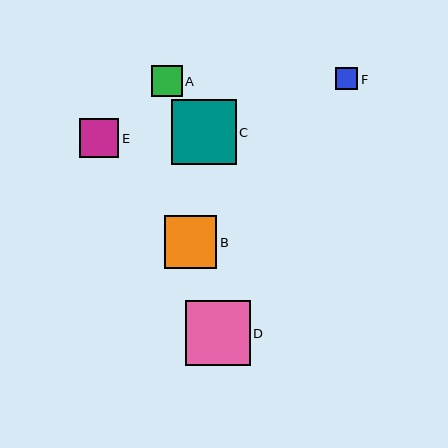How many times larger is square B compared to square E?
Square B is approximately 1.3 times the size of square E.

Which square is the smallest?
Square F is the smallest with a size of approximately 22 pixels.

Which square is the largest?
Square C is the largest with a size of approximately 65 pixels.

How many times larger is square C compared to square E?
Square C is approximately 1.6 times the size of square E.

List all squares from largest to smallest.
From largest to smallest: C, D, B, E, A, F.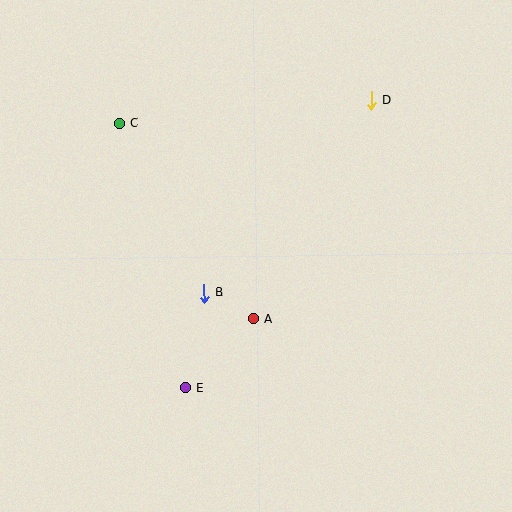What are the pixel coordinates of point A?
Point A is at (253, 319).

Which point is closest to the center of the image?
Point A at (253, 319) is closest to the center.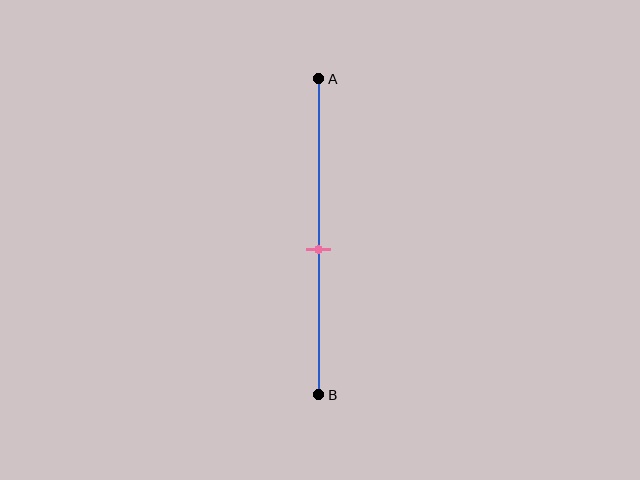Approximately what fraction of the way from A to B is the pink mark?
The pink mark is approximately 55% of the way from A to B.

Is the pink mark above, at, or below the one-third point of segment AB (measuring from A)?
The pink mark is below the one-third point of segment AB.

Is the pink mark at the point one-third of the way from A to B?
No, the mark is at about 55% from A, not at the 33% one-third point.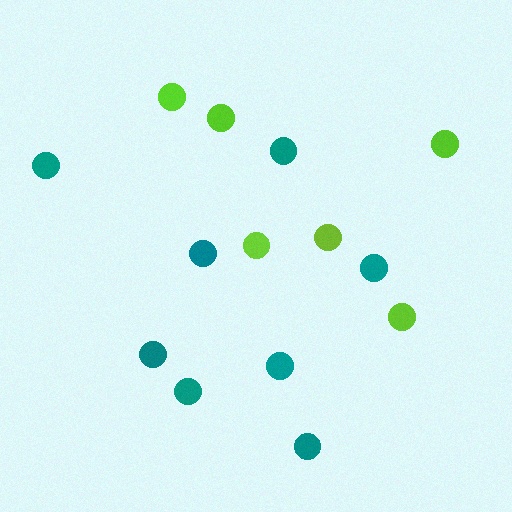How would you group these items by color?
There are 2 groups: one group of teal circles (8) and one group of lime circles (6).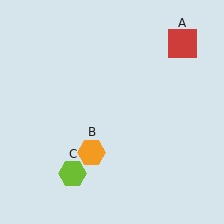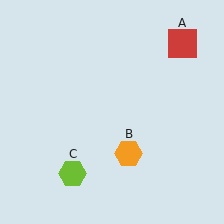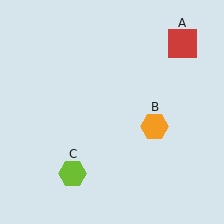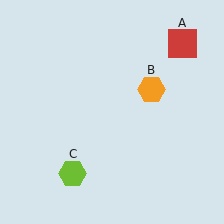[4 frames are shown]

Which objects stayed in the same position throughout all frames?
Red square (object A) and lime hexagon (object C) remained stationary.